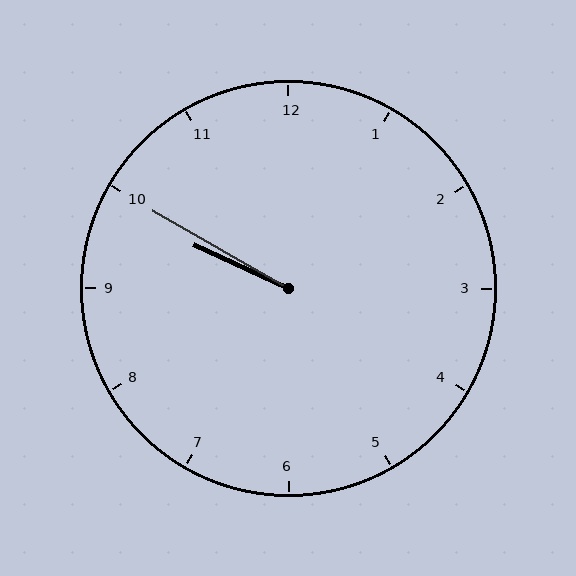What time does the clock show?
9:50.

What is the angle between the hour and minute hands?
Approximately 5 degrees.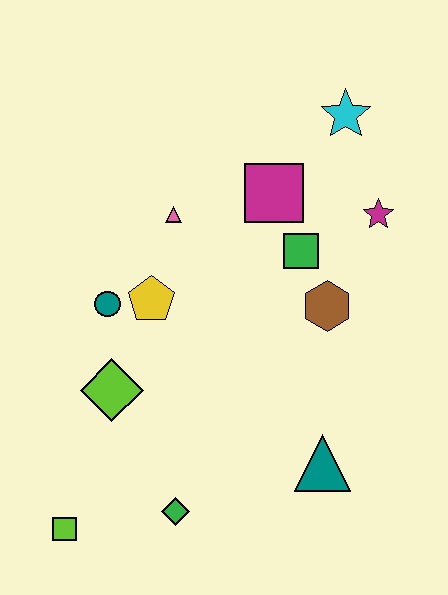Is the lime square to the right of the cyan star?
No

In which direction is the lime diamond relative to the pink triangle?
The lime diamond is below the pink triangle.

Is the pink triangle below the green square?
No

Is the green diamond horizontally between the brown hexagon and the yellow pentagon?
Yes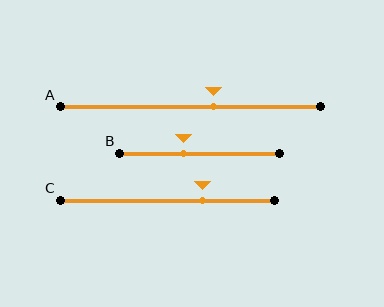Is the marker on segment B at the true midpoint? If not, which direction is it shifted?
No, the marker on segment B is shifted to the left by about 10% of the segment length.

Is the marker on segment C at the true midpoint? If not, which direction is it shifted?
No, the marker on segment C is shifted to the right by about 17% of the segment length.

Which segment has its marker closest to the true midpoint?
Segment A has its marker closest to the true midpoint.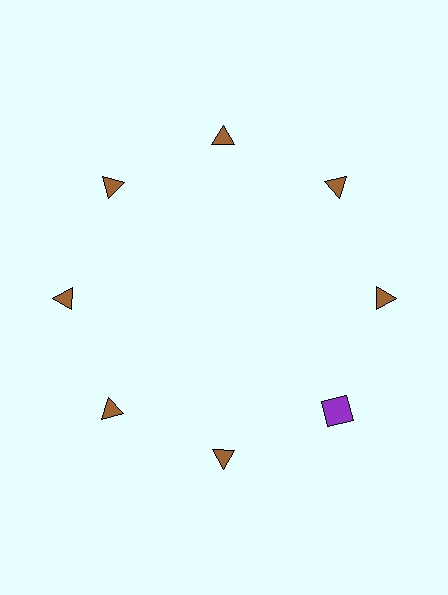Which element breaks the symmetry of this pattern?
The purple square at roughly the 4 o'clock position breaks the symmetry. All other shapes are brown triangles.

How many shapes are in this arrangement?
There are 8 shapes arranged in a ring pattern.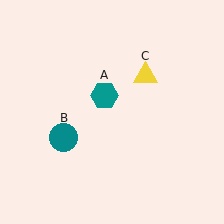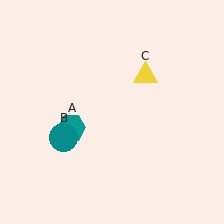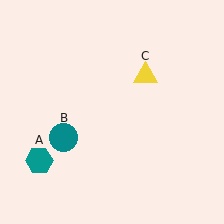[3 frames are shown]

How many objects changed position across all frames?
1 object changed position: teal hexagon (object A).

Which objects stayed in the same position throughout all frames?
Teal circle (object B) and yellow triangle (object C) remained stationary.